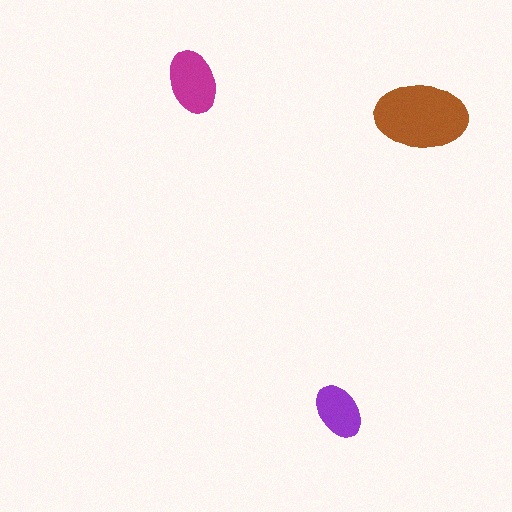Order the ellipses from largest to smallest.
the brown one, the magenta one, the purple one.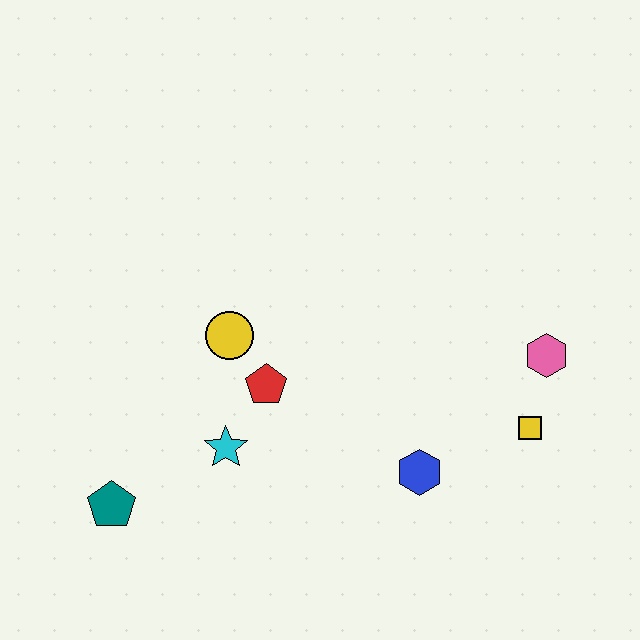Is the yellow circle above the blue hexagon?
Yes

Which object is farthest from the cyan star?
The pink hexagon is farthest from the cyan star.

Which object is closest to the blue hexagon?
The yellow square is closest to the blue hexagon.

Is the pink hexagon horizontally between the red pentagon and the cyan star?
No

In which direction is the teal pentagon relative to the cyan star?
The teal pentagon is to the left of the cyan star.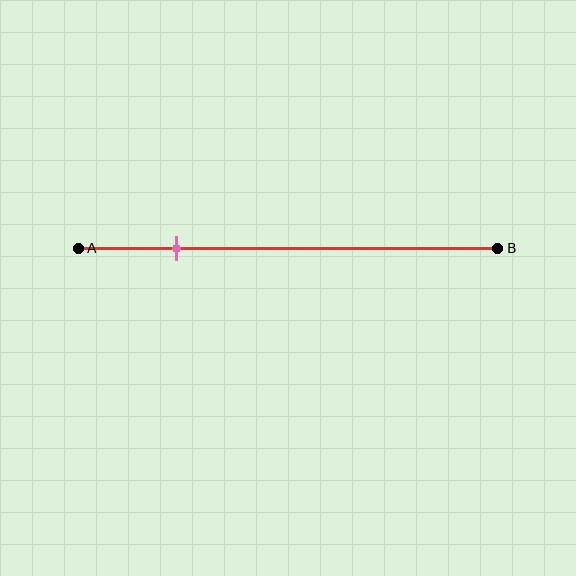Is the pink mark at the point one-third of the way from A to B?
No, the mark is at about 25% from A, not at the 33% one-third point.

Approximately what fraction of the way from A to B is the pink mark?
The pink mark is approximately 25% of the way from A to B.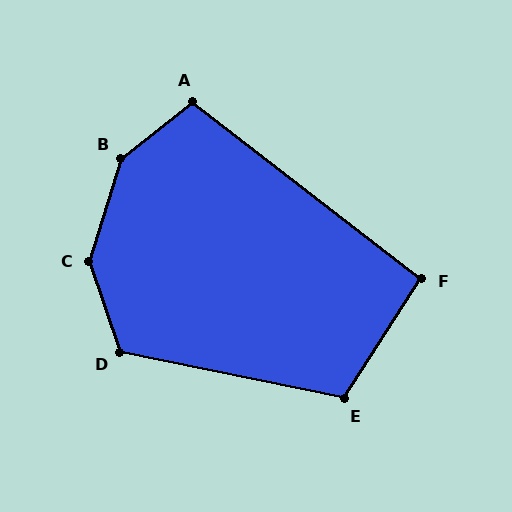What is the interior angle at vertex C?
Approximately 145 degrees (obtuse).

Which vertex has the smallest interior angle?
F, at approximately 95 degrees.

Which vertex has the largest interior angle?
B, at approximately 145 degrees.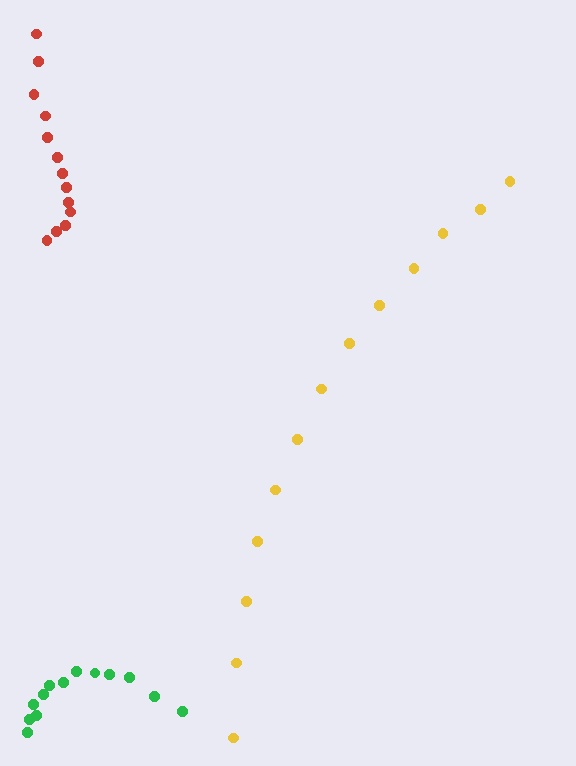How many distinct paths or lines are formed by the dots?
There are 3 distinct paths.